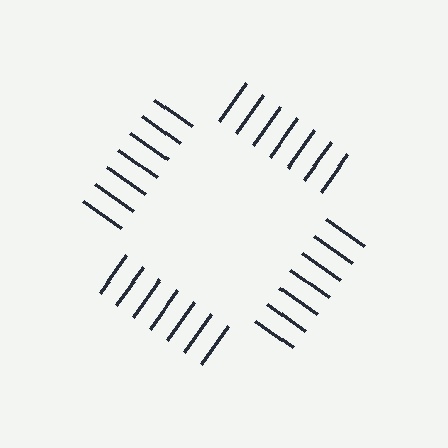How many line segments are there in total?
28 — 7 along each of the 4 edges.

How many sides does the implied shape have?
4 sides — the line-ends trace a square.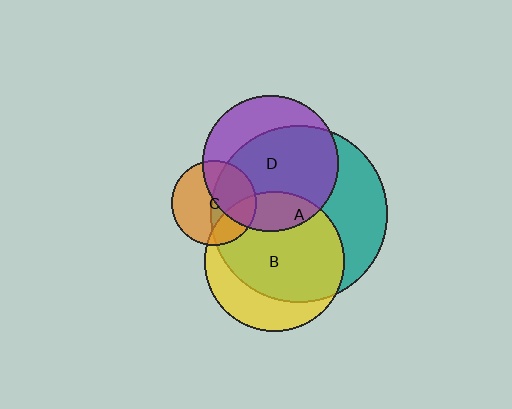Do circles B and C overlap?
Yes.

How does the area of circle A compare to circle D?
Approximately 1.7 times.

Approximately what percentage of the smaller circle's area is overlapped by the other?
Approximately 25%.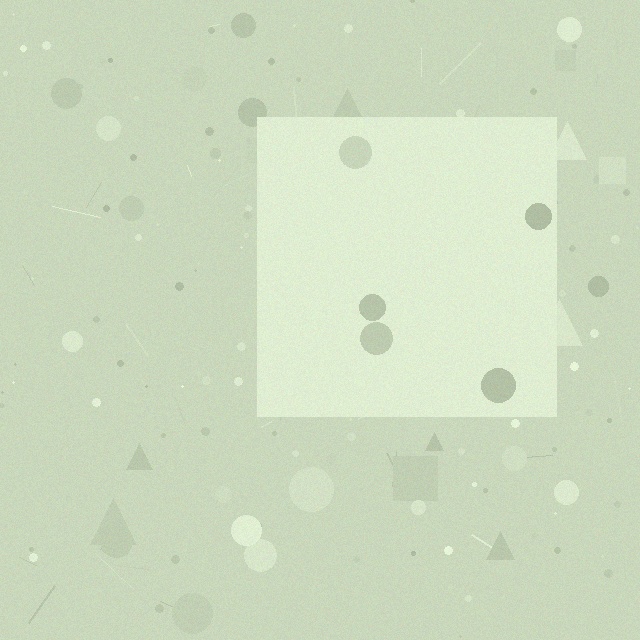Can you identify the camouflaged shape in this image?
The camouflaged shape is a square.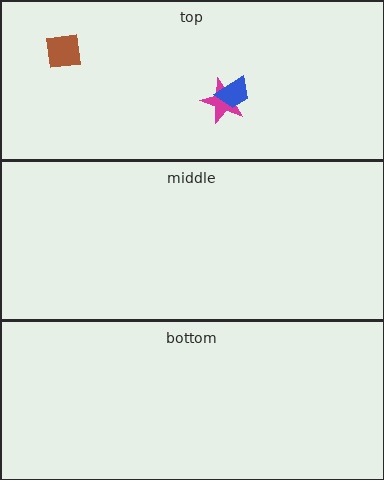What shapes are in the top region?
The magenta star, the brown square, the blue trapezoid.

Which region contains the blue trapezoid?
The top region.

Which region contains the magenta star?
The top region.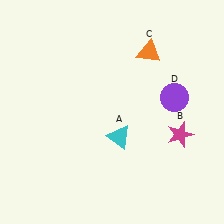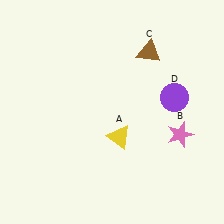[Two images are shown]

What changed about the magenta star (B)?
In Image 1, B is magenta. In Image 2, it changed to pink.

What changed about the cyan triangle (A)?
In Image 1, A is cyan. In Image 2, it changed to yellow.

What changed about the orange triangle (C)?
In Image 1, C is orange. In Image 2, it changed to brown.